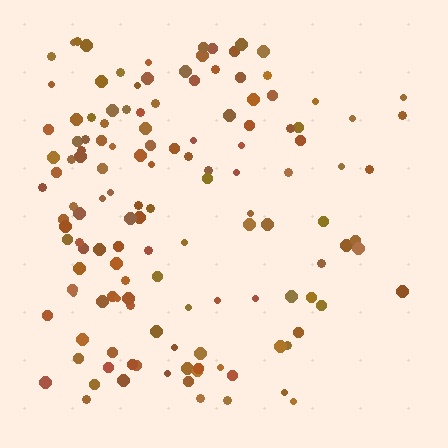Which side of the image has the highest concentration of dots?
The left.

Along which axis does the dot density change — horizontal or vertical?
Horizontal.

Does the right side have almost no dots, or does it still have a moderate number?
Still a moderate number, just noticeably fewer than the left.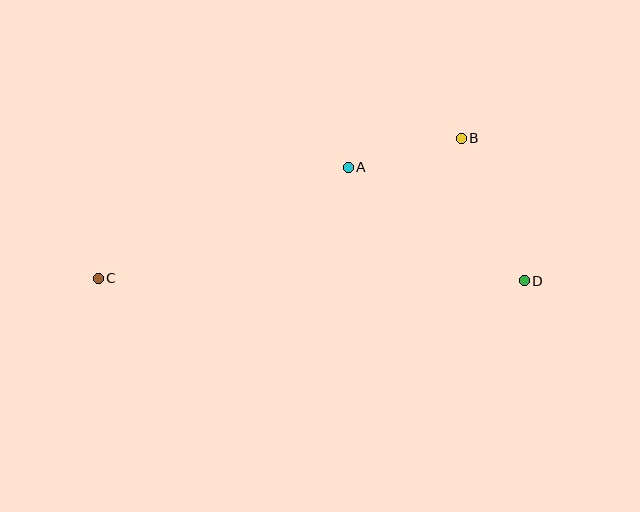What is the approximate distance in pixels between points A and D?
The distance between A and D is approximately 210 pixels.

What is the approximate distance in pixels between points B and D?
The distance between B and D is approximately 156 pixels.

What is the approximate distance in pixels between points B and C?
The distance between B and C is approximately 389 pixels.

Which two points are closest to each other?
Points A and B are closest to each other.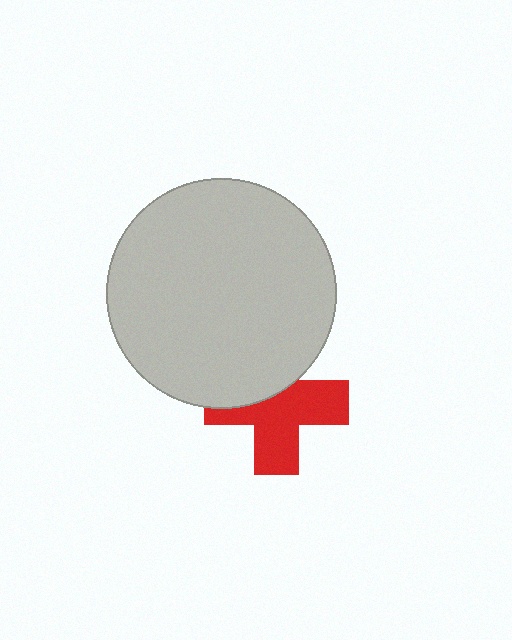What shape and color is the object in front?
The object in front is a light gray circle.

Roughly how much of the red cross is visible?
About half of it is visible (roughly 61%).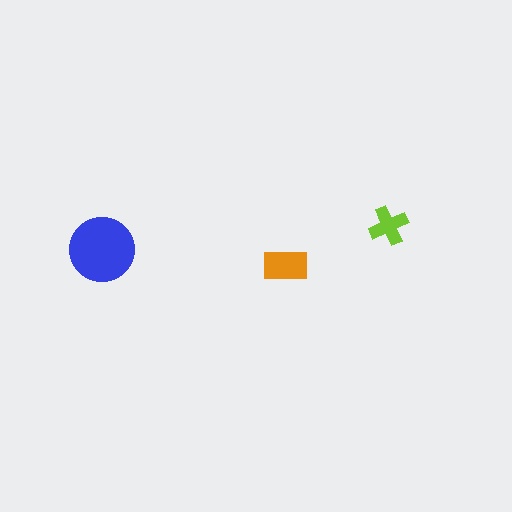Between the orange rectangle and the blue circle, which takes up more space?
The blue circle.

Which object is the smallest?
The lime cross.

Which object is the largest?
The blue circle.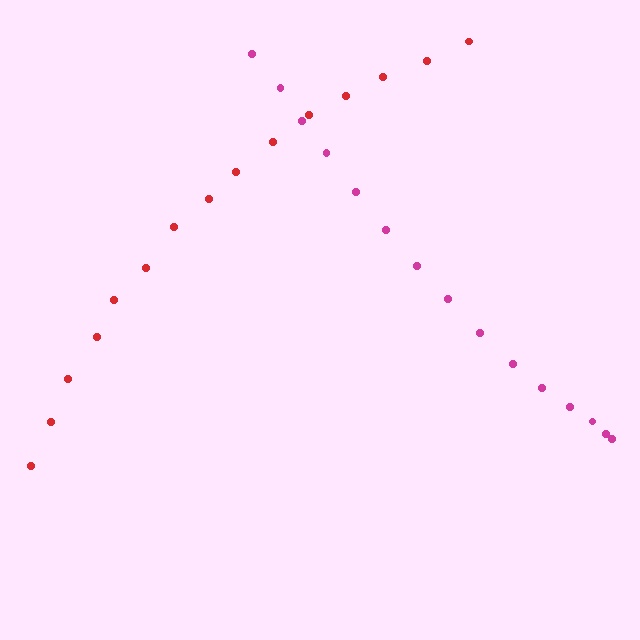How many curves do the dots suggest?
There are 2 distinct paths.